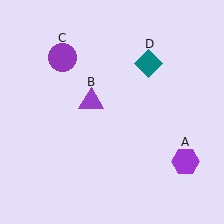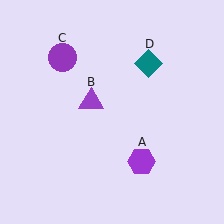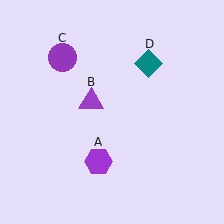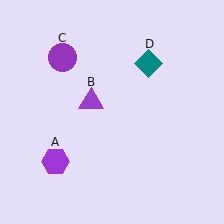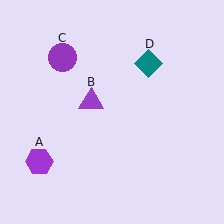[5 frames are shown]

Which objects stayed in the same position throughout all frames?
Purple triangle (object B) and purple circle (object C) and teal diamond (object D) remained stationary.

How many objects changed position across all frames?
1 object changed position: purple hexagon (object A).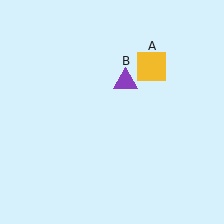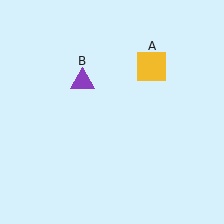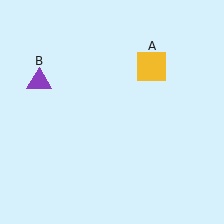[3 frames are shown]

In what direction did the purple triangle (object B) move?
The purple triangle (object B) moved left.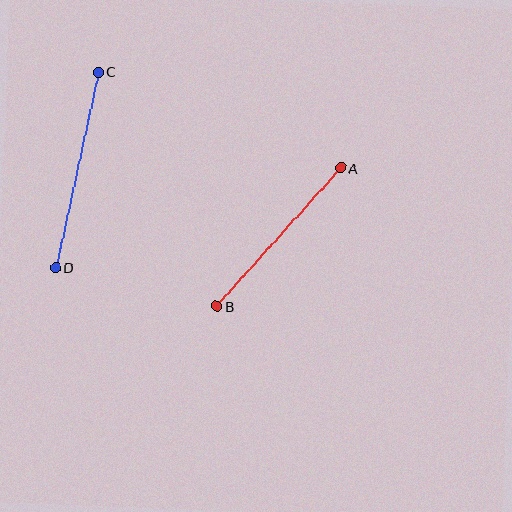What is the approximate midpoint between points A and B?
The midpoint is at approximately (279, 237) pixels.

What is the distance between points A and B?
The distance is approximately 185 pixels.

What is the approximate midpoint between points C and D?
The midpoint is at approximately (77, 170) pixels.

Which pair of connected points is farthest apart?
Points C and D are farthest apart.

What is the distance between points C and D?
The distance is approximately 200 pixels.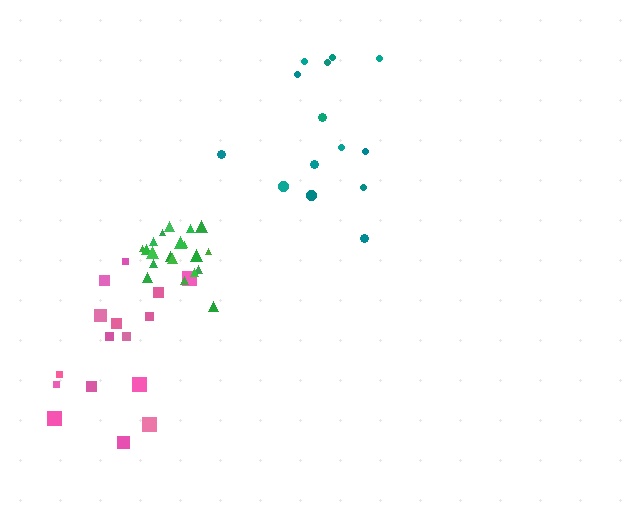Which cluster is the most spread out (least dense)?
Pink.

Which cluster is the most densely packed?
Green.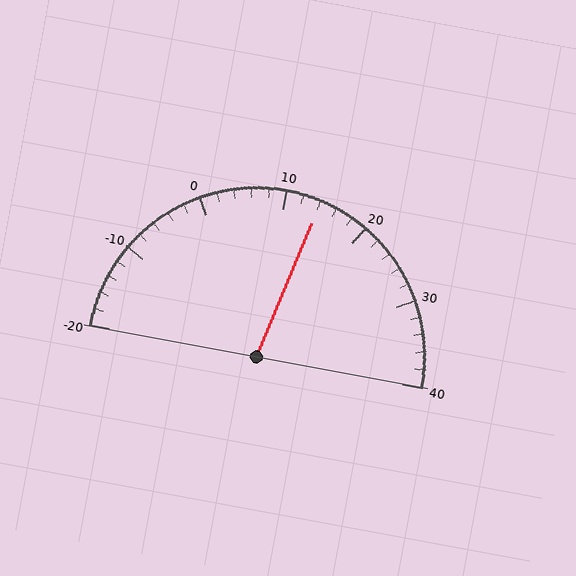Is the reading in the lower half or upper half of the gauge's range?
The reading is in the upper half of the range (-20 to 40).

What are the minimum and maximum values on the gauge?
The gauge ranges from -20 to 40.